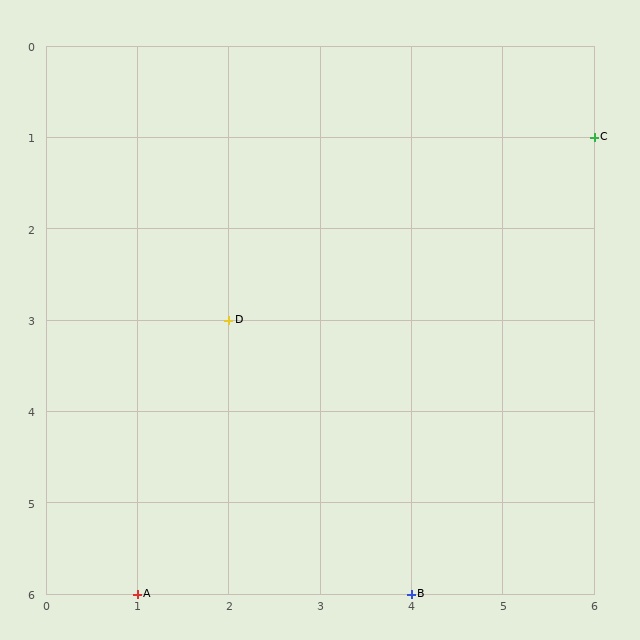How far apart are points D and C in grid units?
Points D and C are 4 columns and 2 rows apart (about 4.5 grid units diagonally).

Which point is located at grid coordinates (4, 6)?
Point B is at (4, 6).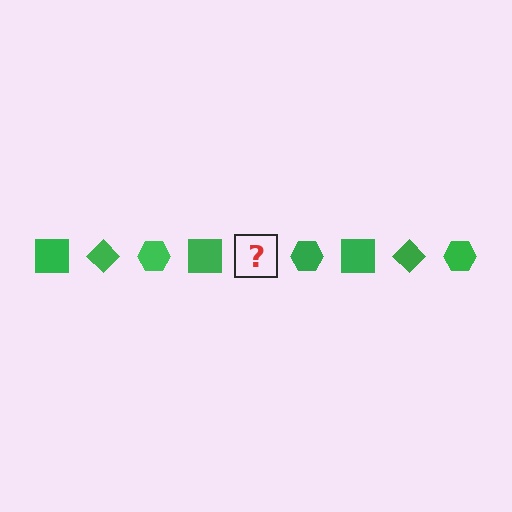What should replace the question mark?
The question mark should be replaced with a green diamond.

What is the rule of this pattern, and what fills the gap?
The rule is that the pattern cycles through square, diamond, hexagon shapes in green. The gap should be filled with a green diamond.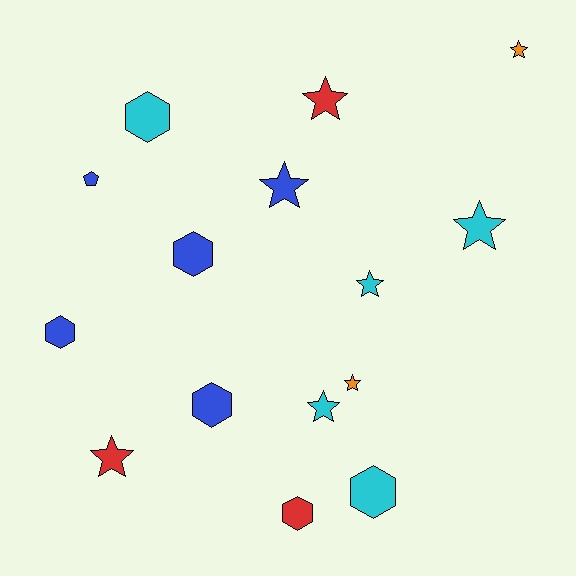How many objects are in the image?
There are 15 objects.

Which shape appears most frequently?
Star, with 8 objects.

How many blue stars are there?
There is 1 blue star.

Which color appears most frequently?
Cyan, with 5 objects.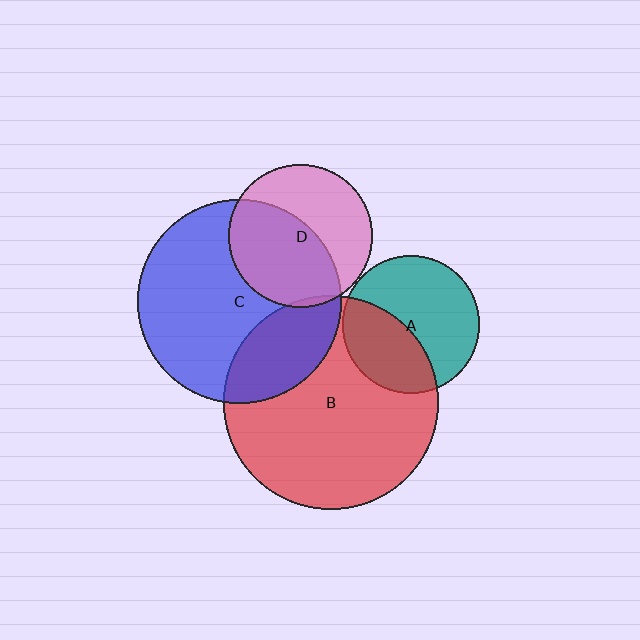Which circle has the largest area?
Circle B (red).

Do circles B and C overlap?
Yes.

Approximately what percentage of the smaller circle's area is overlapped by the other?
Approximately 25%.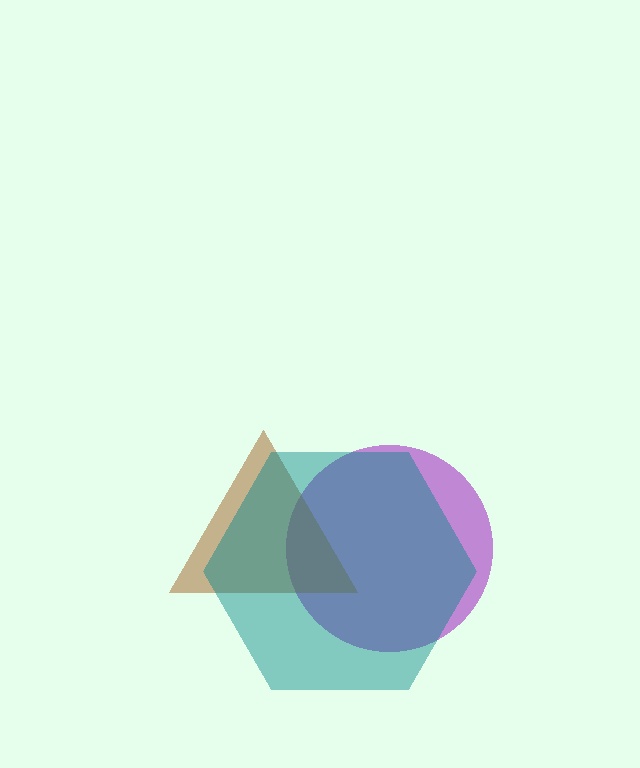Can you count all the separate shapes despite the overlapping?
Yes, there are 3 separate shapes.